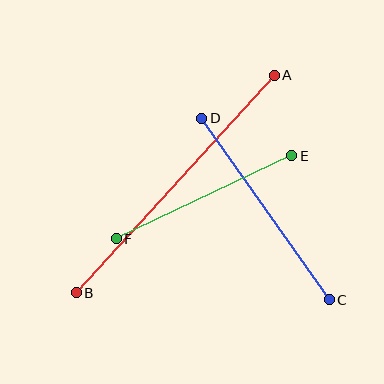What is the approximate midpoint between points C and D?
The midpoint is at approximately (266, 209) pixels.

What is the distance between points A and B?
The distance is approximately 294 pixels.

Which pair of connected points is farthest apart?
Points A and B are farthest apart.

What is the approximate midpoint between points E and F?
The midpoint is at approximately (204, 197) pixels.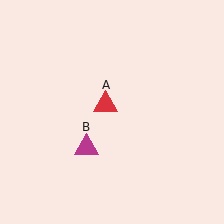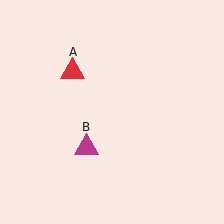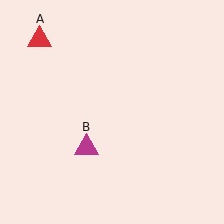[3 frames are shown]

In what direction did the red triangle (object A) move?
The red triangle (object A) moved up and to the left.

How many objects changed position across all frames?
1 object changed position: red triangle (object A).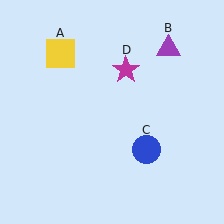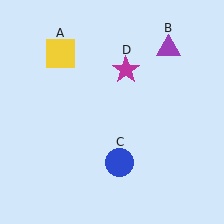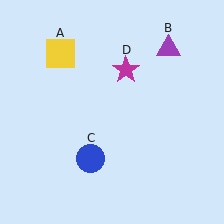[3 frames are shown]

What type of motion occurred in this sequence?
The blue circle (object C) rotated clockwise around the center of the scene.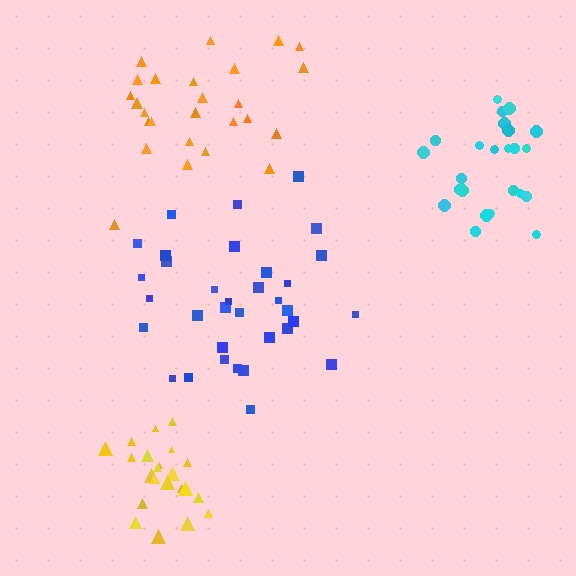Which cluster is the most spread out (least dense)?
Blue.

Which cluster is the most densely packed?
Cyan.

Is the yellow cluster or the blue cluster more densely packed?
Yellow.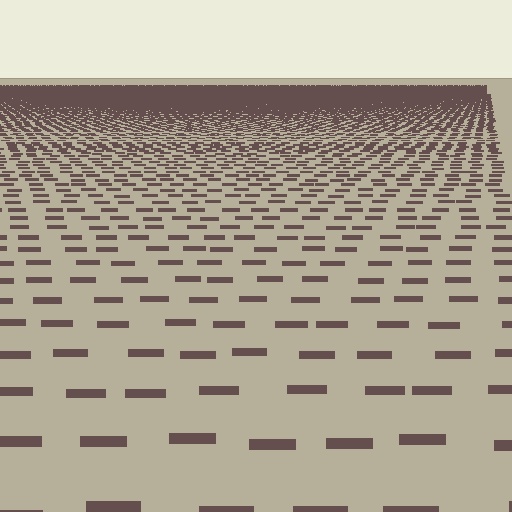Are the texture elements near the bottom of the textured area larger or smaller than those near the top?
Larger. Near the bottom, elements are closer to the viewer and appear at a bigger on-screen size.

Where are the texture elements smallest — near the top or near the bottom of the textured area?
Near the top.